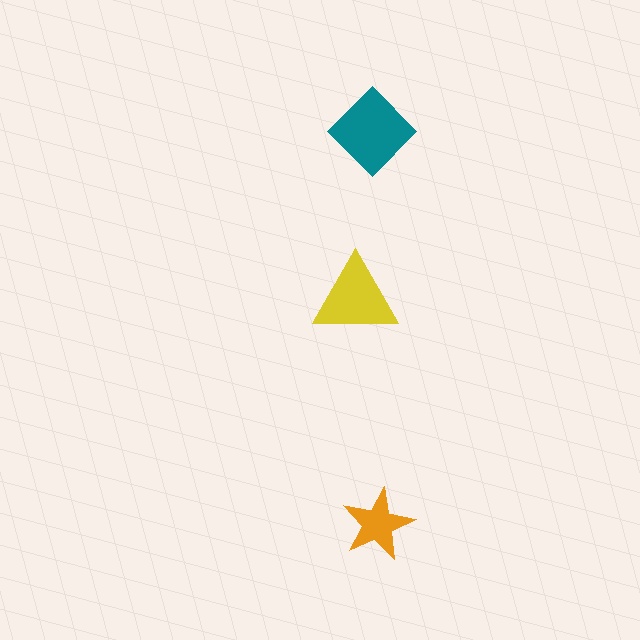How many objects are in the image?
There are 3 objects in the image.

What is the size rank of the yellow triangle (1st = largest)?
2nd.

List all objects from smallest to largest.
The orange star, the yellow triangle, the teal diamond.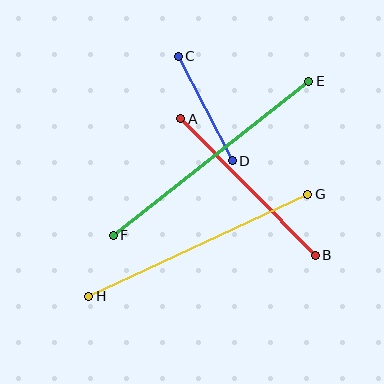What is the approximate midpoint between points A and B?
The midpoint is at approximately (248, 187) pixels.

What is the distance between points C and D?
The distance is approximately 118 pixels.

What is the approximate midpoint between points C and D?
The midpoint is at approximately (205, 109) pixels.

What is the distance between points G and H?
The distance is approximately 242 pixels.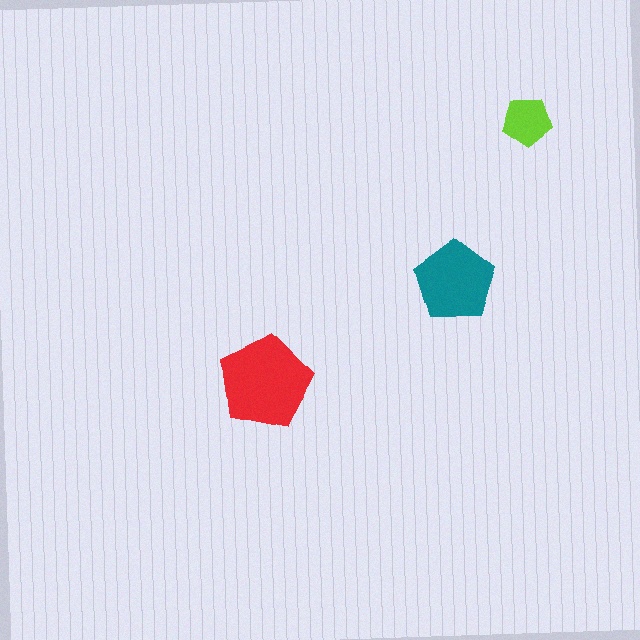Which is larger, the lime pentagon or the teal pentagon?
The teal one.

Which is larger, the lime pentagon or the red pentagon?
The red one.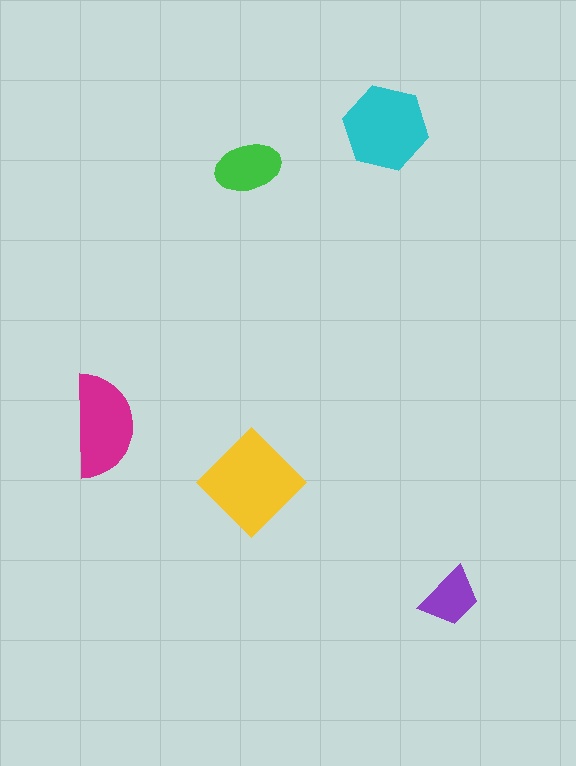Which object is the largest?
The yellow diamond.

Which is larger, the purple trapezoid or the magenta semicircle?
The magenta semicircle.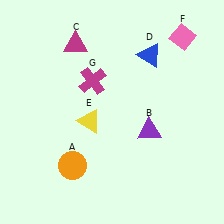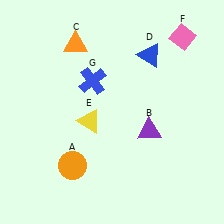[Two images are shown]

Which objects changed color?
C changed from magenta to orange. G changed from magenta to blue.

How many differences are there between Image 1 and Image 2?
There are 2 differences between the two images.